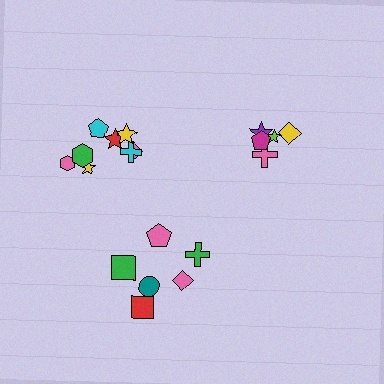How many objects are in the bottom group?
There are 6 objects.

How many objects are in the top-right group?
There are 5 objects.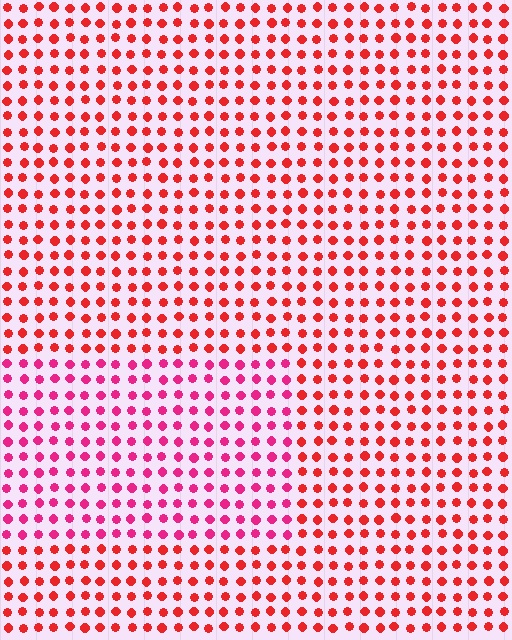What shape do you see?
I see a rectangle.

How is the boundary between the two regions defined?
The boundary is defined purely by a slight shift in hue (about 30 degrees). Spacing, size, and orientation are identical on both sides.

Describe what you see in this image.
The image is filled with small red elements in a uniform arrangement. A rectangle-shaped region is visible where the elements are tinted to a slightly different hue, forming a subtle color boundary.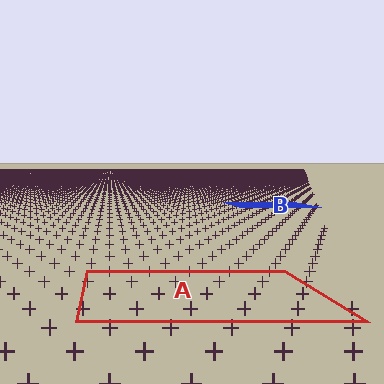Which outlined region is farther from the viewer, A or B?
Region B is farther from the viewer — the texture elements inside it appear smaller and more densely packed.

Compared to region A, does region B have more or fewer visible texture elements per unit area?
Region B has more texture elements per unit area — they are packed more densely because it is farther away.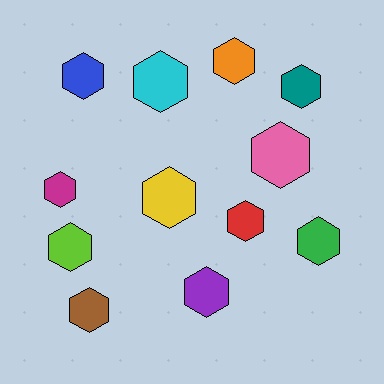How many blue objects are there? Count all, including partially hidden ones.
There is 1 blue object.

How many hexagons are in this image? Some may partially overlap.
There are 12 hexagons.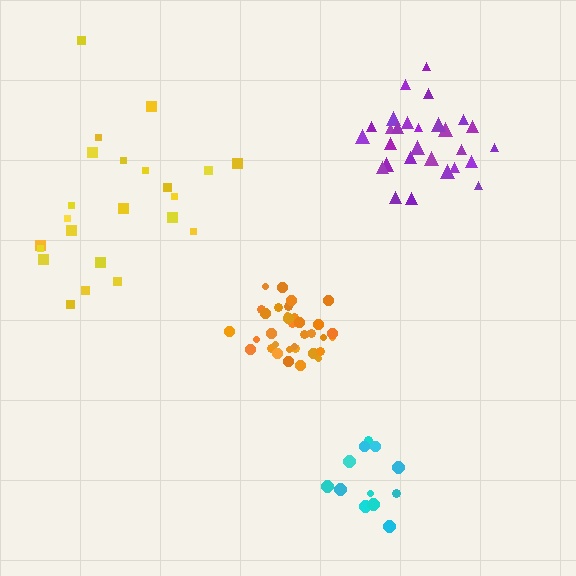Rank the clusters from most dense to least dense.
orange, purple, cyan, yellow.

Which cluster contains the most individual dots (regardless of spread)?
Orange (35).